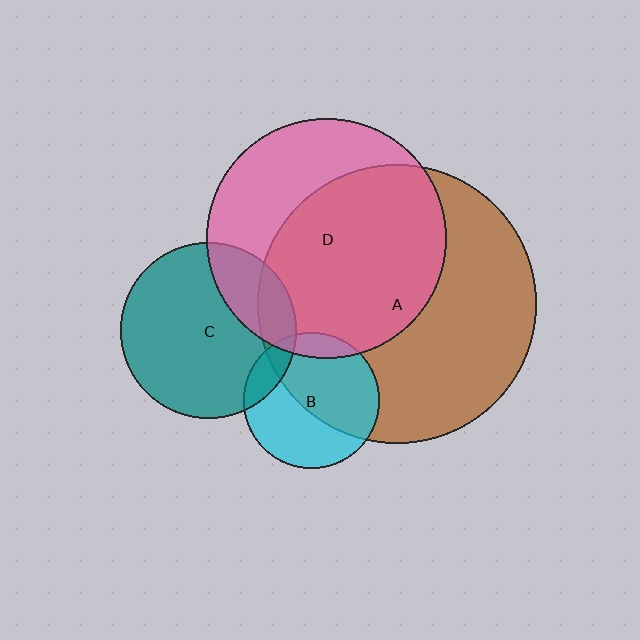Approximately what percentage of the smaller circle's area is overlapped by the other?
Approximately 25%.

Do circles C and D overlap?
Yes.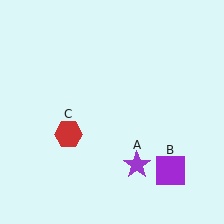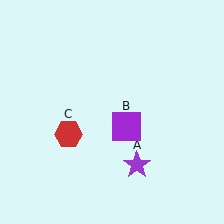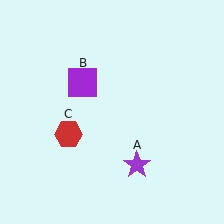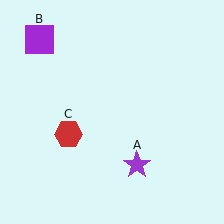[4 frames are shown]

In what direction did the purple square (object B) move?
The purple square (object B) moved up and to the left.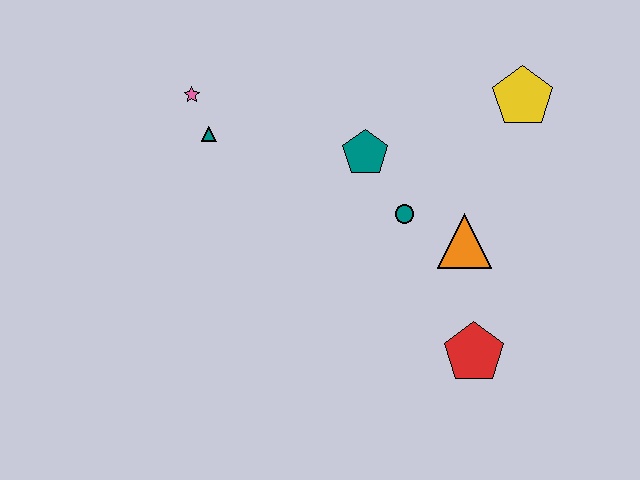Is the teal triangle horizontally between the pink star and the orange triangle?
Yes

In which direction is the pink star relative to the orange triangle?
The pink star is to the left of the orange triangle.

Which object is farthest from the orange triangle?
The pink star is farthest from the orange triangle.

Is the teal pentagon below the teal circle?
No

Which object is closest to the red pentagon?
The orange triangle is closest to the red pentagon.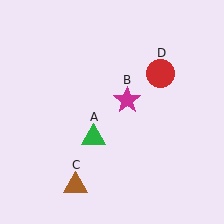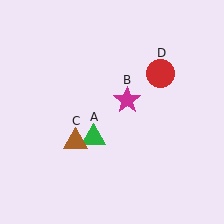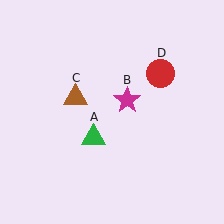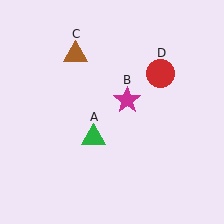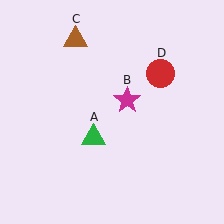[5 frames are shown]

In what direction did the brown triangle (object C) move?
The brown triangle (object C) moved up.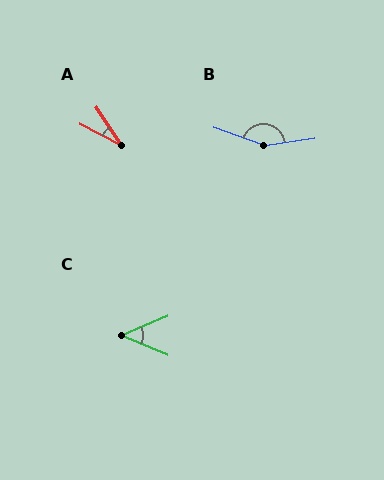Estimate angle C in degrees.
Approximately 46 degrees.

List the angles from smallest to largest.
A (30°), C (46°), B (152°).